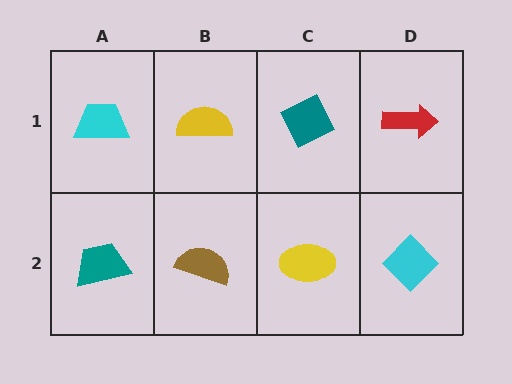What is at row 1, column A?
A cyan trapezoid.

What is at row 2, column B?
A brown semicircle.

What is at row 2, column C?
A yellow ellipse.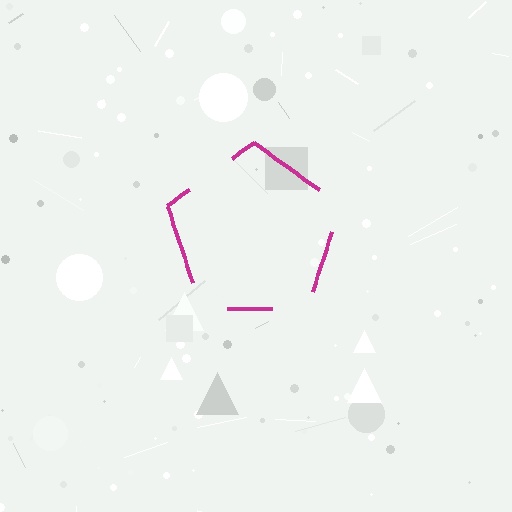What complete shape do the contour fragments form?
The contour fragments form a pentagon.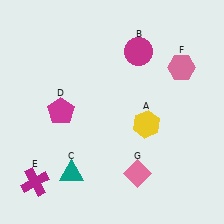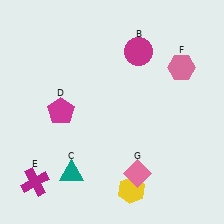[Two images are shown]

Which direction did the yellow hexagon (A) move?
The yellow hexagon (A) moved down.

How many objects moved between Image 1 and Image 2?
1 object moved between the two images.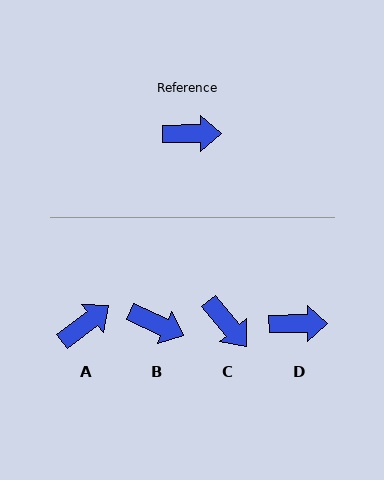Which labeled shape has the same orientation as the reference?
D.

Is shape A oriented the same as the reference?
No, it is off by about 37 degrees.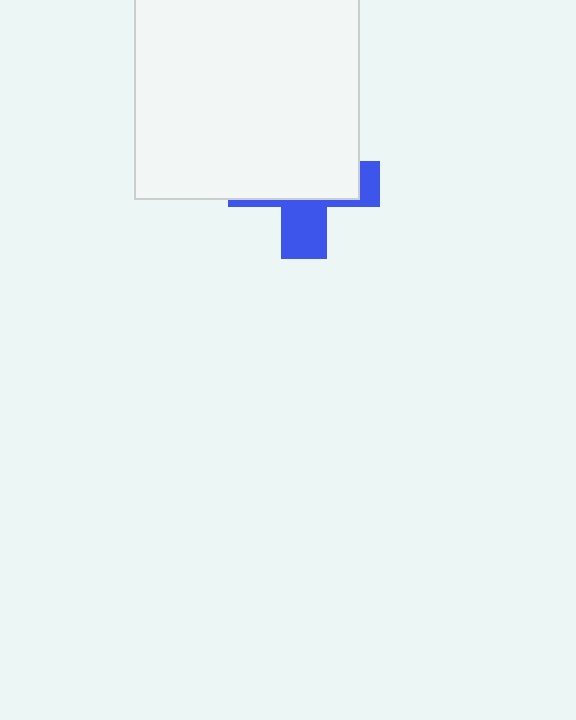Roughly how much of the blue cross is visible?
A small part of it is visible (roughly 37%).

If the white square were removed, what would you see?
You would see the complete blue cross.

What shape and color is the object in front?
The object in front is a white square.